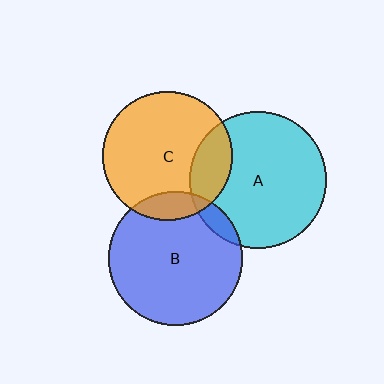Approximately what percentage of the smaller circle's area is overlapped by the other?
Approximately 5%.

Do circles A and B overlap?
Yes.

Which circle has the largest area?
Circle A (cyan).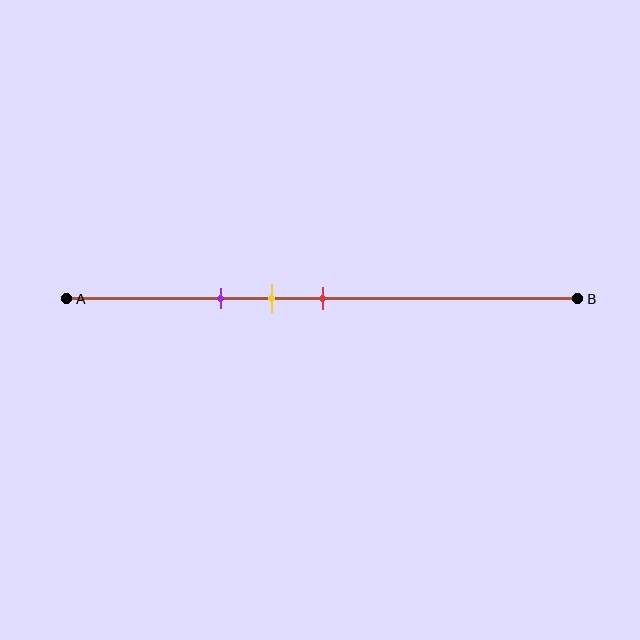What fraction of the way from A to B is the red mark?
The red mark is approximately 50% (0.5) of the way from A to B.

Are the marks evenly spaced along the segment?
Yes, the marks are approximately evenly spaced.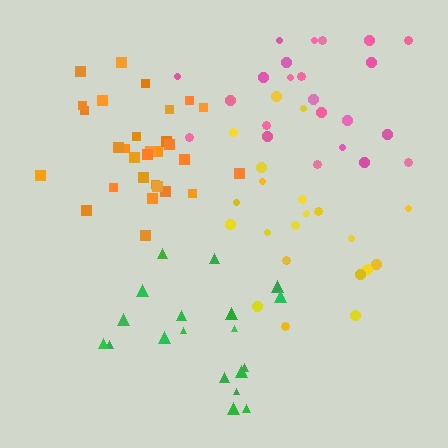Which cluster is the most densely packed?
Orange.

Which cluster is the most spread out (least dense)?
Pink.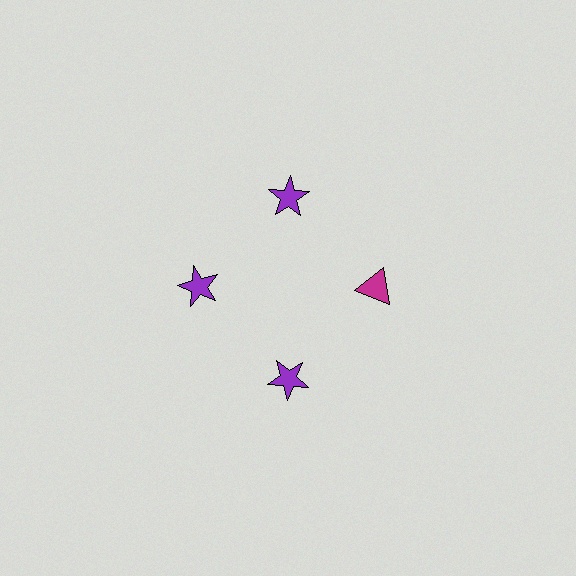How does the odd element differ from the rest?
It differs in both color (magenta instead of purple) and shape (triangle instead of star).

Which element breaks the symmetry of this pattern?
The magenta triangle at roughly the 3 o'clock position breaks the symmetry. All other shapes are purple stars.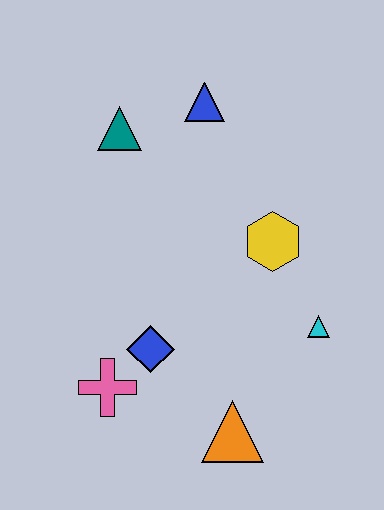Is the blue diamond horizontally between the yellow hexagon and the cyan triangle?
No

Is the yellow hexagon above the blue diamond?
Yes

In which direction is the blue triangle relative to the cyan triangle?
The blue triangle is above the cyan triangle.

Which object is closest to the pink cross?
The blue diamond is closest to the pink cross.